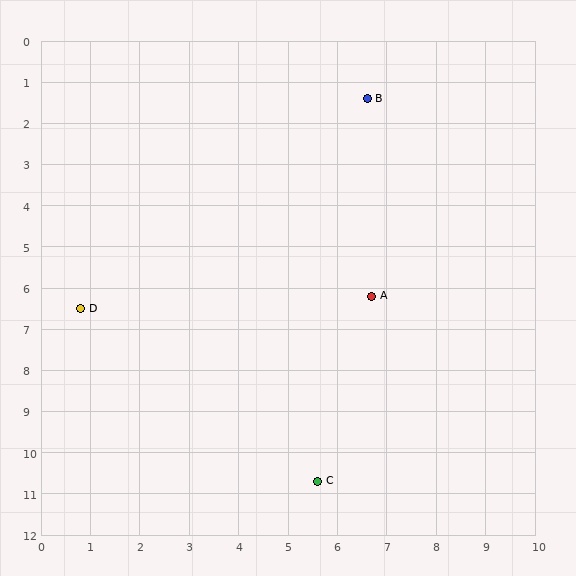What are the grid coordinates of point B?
Point B is at approximately (6.6, 1.4).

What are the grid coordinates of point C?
Point C is at approximately (5.6, 10.7).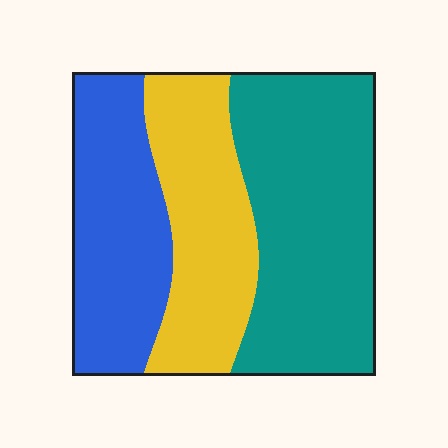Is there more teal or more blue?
Teal.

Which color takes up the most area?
Teal, at roughly 45%.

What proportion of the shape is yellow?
Yellow covers around 30% of the shape.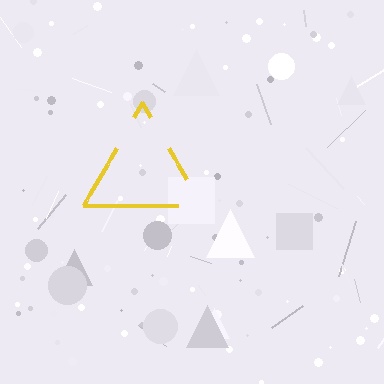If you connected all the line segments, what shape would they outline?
They would outline a triangle.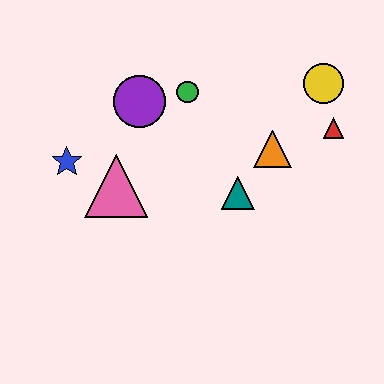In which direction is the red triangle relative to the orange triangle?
The red triangle is to the right of the orange triangle.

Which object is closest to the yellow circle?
The red triangle is closest to the yellow circle.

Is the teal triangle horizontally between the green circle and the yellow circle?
Yes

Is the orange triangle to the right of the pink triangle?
Yes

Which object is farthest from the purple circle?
The red triangle is farthest from the purple circle.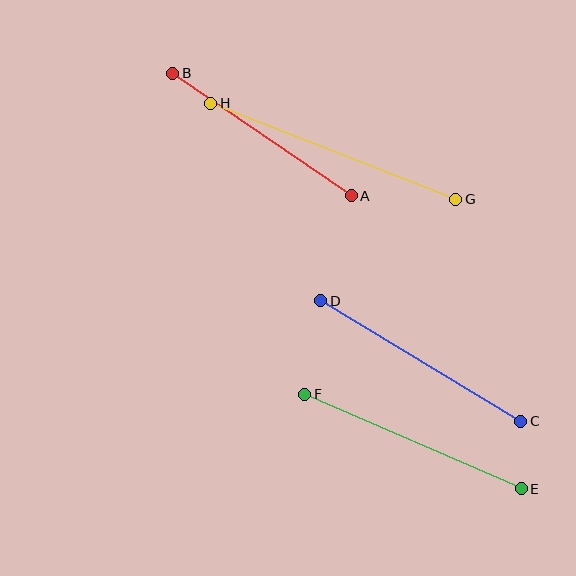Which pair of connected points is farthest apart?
Points G and H are farthest apart.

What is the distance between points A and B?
The distance is approximately 217 pixels.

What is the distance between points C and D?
The distance is approximately 234 pixels.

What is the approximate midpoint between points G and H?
The midpoint is at approximately (333, 151) pixels.